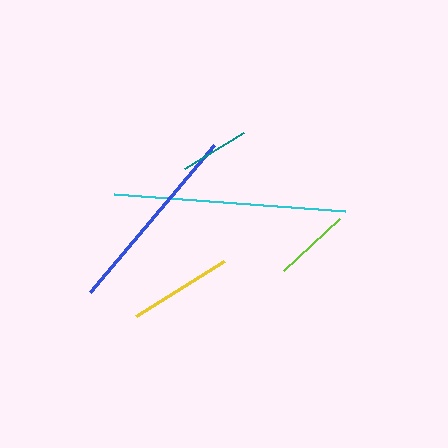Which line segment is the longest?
The cyan line is the longest at approximately 232 pixels.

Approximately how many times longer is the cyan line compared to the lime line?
The cyan line is approximately 3.0 times the length of the lime line.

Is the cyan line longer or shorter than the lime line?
The cyan line is longer than the lime line.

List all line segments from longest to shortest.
From longest to shortest: cyan, blue, yellow, lime, teal.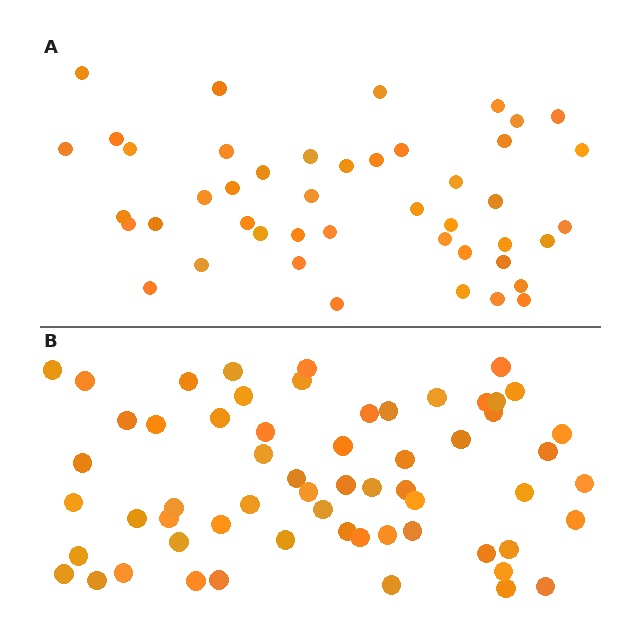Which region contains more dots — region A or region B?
Region B (the bottom region) has more dots.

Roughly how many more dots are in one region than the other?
Region B has approximately 15 more dots than region A.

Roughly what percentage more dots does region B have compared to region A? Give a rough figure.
About 35% more.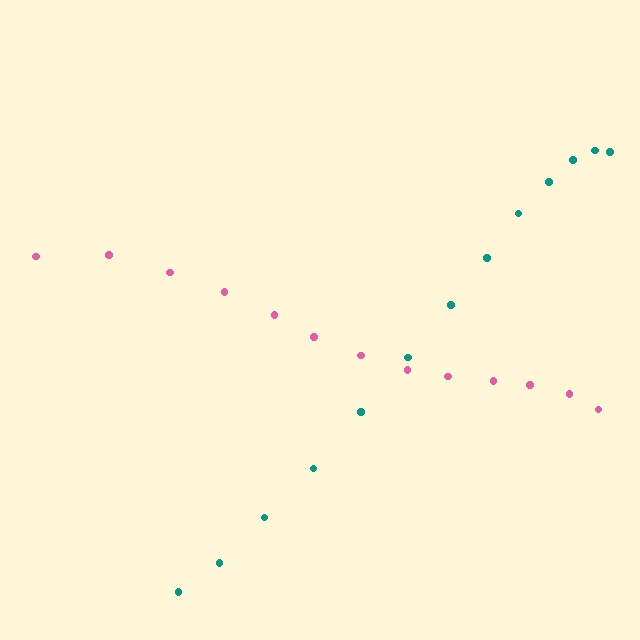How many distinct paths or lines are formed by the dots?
There are 2 distinct paths.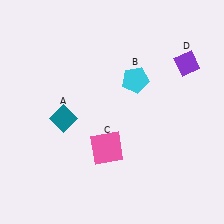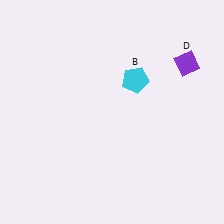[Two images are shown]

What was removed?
The teal diamond (A), the pink square (C) were removed in Image 2.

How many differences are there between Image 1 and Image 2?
There are 2 differences between the two images.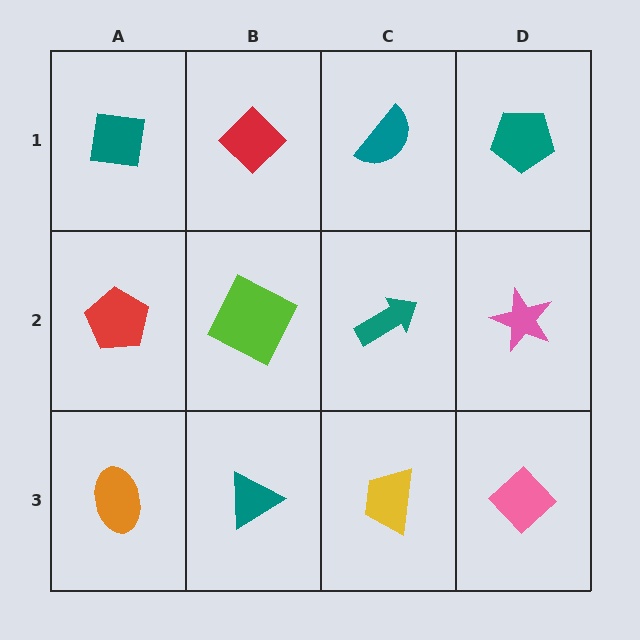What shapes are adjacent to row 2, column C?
A teal semicircle (row 1, column C), a yellow trapezoid (row 3, column C), a lime square (row 2, column B), a pink star (row 2, column D).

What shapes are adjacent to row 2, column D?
A teal pentagon (row 1, column D), a pink diamond (row 3, column D), a teal arrow (row 2, column C).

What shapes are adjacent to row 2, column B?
A red diamond (row 1, column B), a teal triangle (row 3, column B), a red pentagon (row 2, column A), a teal arrow (row 2, column C).